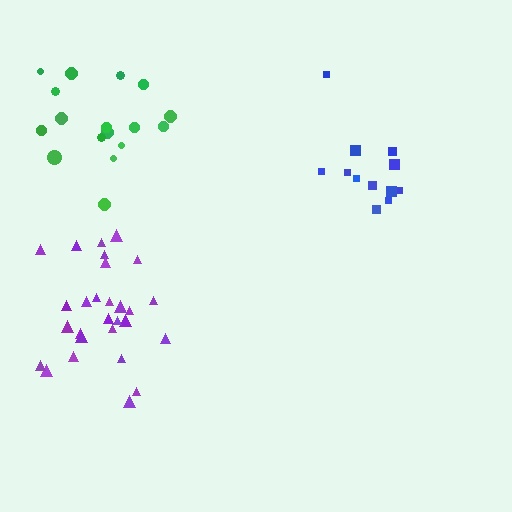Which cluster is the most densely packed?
Purple.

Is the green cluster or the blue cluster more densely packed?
Blue.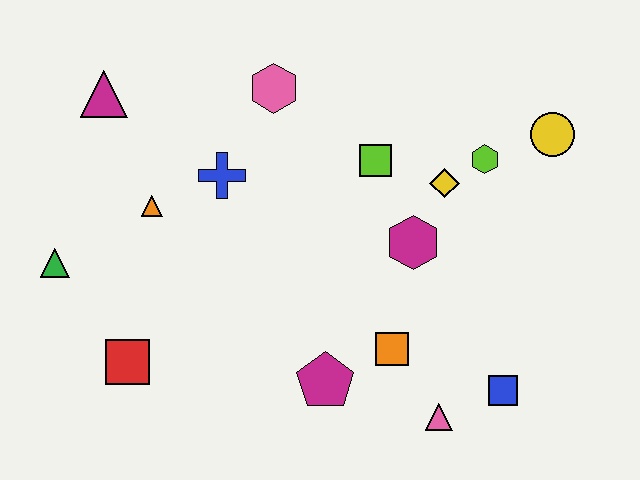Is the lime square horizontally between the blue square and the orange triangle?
Yes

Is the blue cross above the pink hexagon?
No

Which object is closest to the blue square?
The pink triangle is closest to the blue square.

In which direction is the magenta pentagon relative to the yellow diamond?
The magenta pentagon is below the yellow diamond.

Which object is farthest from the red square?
The yellow circle is farthest from the red square.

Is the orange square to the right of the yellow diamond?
No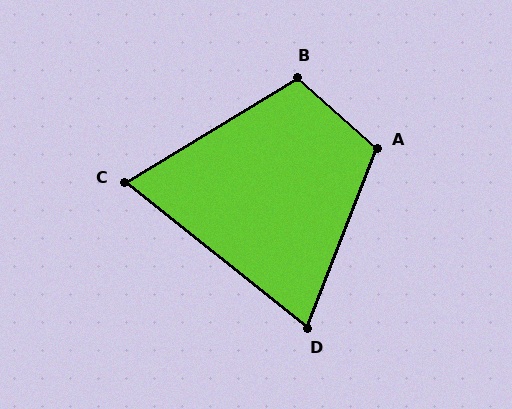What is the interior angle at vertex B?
Approximately 107 degrees (obtuse).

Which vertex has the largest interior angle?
A, at approximately 110 degrees.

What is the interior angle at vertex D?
Approximately 73 degrees (acute).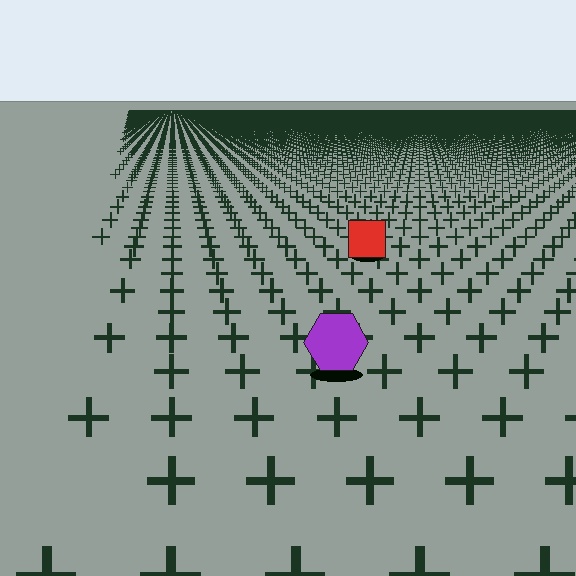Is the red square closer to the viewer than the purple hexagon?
No. The purple hexagon is closer — you can tell from the texture gradient: the ground texture is coarser near it.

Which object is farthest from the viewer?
The red square is farthest from the viewer. It appears smaller and the ground texture around it is denser.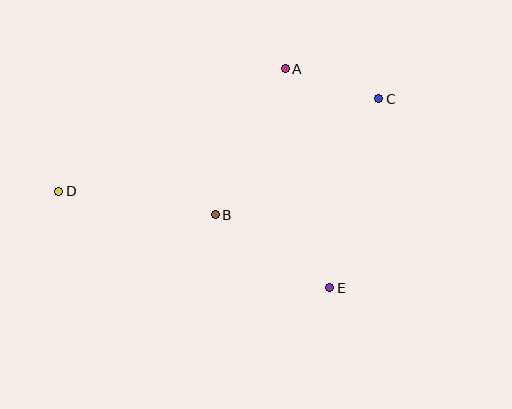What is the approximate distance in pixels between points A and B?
The distance between A and B is approximately 162 pixels.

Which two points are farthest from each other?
Points C and D are farthest from each other.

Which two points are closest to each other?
Points A and C are closest to each other.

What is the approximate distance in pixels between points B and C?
The distance between B and C is approximately 200 pixels.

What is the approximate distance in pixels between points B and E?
The distance between B and E is approximately 136 pixels.